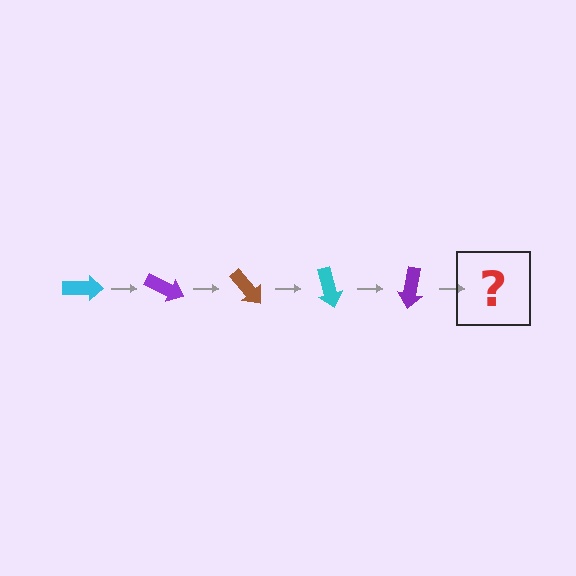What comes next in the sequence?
The next element should be a brown arrow, rotated 125 degrees from the start.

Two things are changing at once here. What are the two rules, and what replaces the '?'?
The two rules are that it rotates 25 degrees each step and the color cycles through cyan, purple, and brown. The '?' should be a brown arrow, rotated 125 degrees from the start.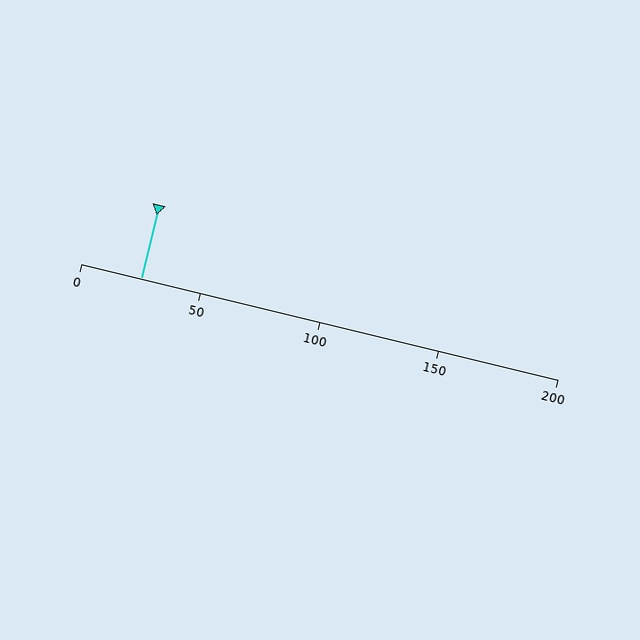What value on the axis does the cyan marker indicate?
The marker indicates approximately 25.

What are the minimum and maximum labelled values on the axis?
The axis runs from 0 to 200.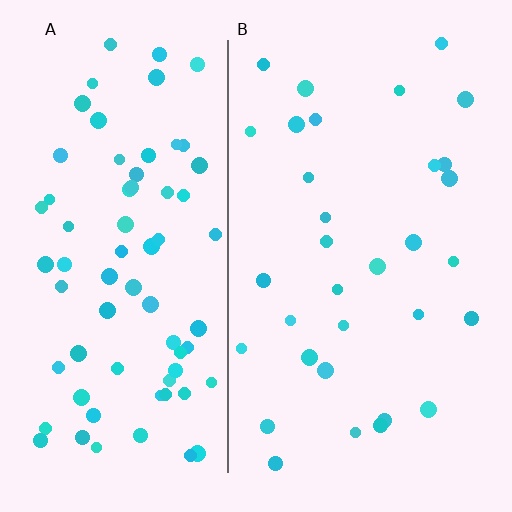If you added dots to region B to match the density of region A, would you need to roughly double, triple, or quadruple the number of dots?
Approximately double.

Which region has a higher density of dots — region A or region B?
A (the left).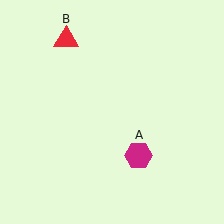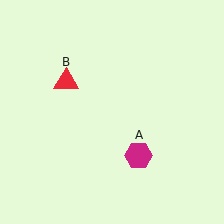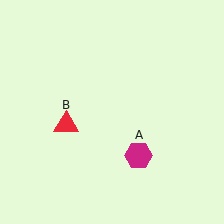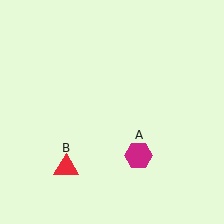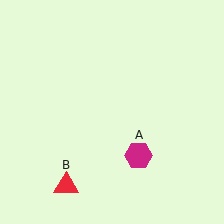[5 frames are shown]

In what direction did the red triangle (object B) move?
The red triangle (object B) moved down.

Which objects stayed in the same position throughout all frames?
Magenta hexagon (object A) remained stationary.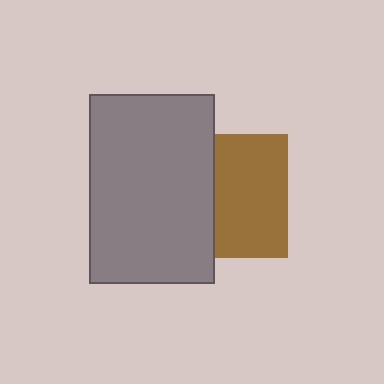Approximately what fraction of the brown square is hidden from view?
Roughly 42% of the brown square is hidden behind the gray rectangle.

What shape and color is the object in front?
The object in front is a gray rectangle.